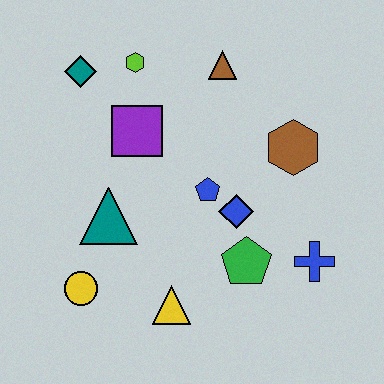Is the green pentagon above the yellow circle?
Yes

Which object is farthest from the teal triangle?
The blue cross is farthest from the teal triangle.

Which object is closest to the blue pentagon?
The blue diamond is closest to the blue pentagon.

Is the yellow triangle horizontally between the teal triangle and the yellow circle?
No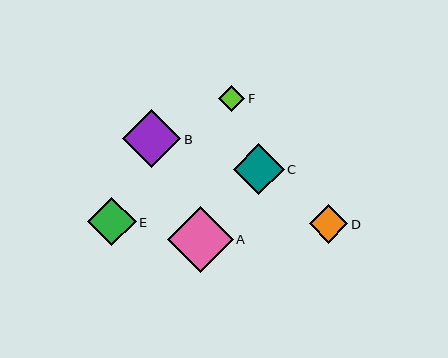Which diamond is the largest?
Diamond A is the largest with a size of approximately 66 pixels.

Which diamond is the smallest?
Diamond F is the smallest with a size of approximately 26 pixels.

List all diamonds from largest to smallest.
From largest to smallest: A, B, C, E, D, F.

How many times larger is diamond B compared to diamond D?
Diamond B is approximately 1.5 times the size of diamond D.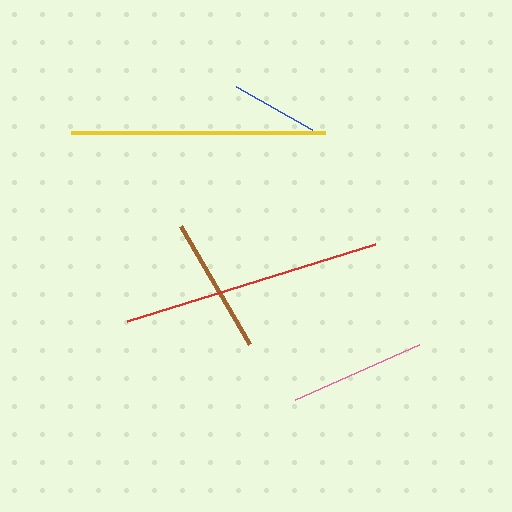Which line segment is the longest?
The red line is the longest at approximately 259 pixels.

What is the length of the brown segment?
The brown segment is approximately 138 pixels long.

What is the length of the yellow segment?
The yellow segment is approximately 254 pixels long.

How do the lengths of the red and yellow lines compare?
The red and yellow lines are approximately the same length.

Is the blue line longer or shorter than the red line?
The red line is longer than the blue line.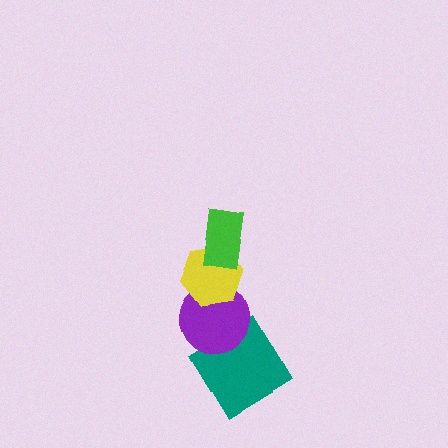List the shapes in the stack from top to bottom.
From top to bottom: the green rectangle, the yellow hexagon, the purple circle, the teal diamond.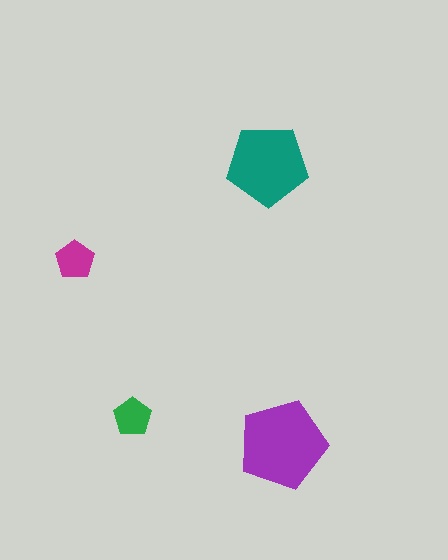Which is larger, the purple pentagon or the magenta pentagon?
The purple one.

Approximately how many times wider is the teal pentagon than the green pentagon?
About 2 times wider.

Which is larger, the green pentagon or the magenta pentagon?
The magenta one.